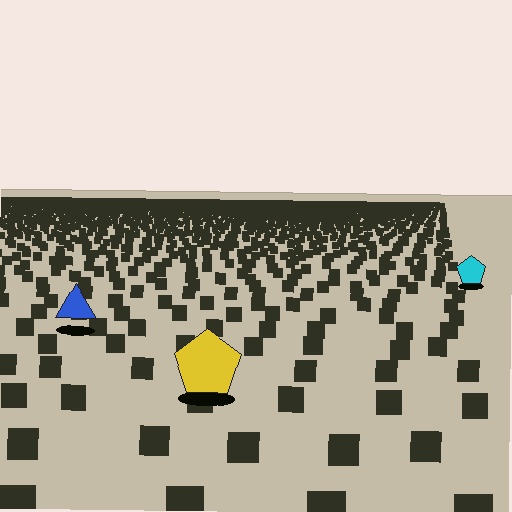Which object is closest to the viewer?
The yellow pentagon is closest. The texture marks near it are larger and more spread out.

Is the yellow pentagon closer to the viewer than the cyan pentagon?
Yes. The yellow pentagon is closer — you can tell from the texture gradient: the ground texture is coarser near it.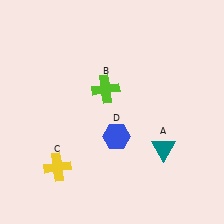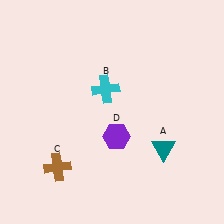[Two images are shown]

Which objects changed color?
B changed from lime to cyan. C changed from yellow to brown. D changed from blue to purple.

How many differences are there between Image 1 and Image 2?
There are 3 differences between the two images.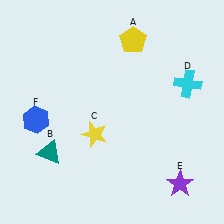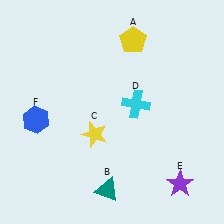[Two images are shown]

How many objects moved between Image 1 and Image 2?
2 objects moved between the two images.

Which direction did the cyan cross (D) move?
The cyan cross (D) moved left.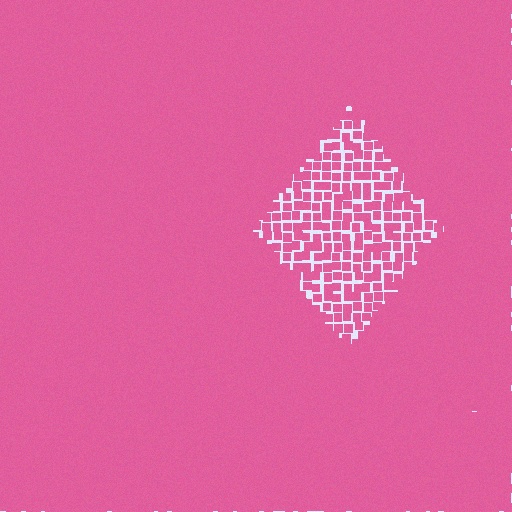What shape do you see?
I see a diamond.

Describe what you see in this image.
The image contains small pink elements arranged at two different densities. A diamond-shaped region is visible where the elements are less densely packed than the surrounding area.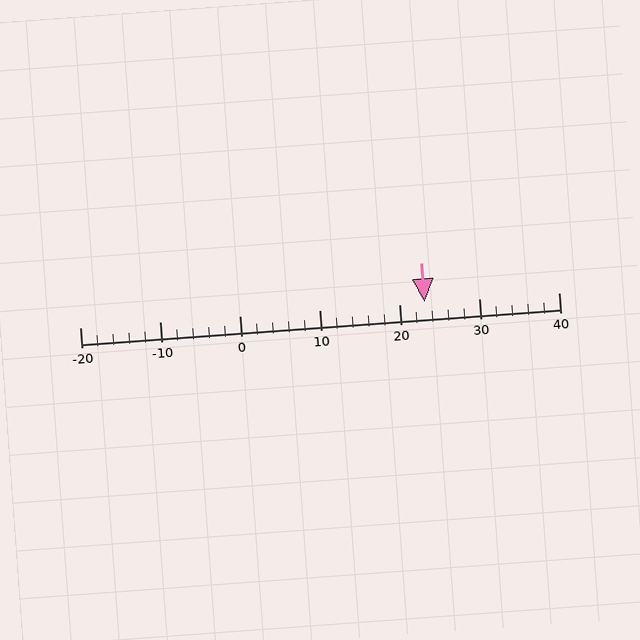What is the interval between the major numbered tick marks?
The major tick marks are spaced 10 units apart.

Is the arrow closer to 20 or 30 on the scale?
The arrow is closer to 20.